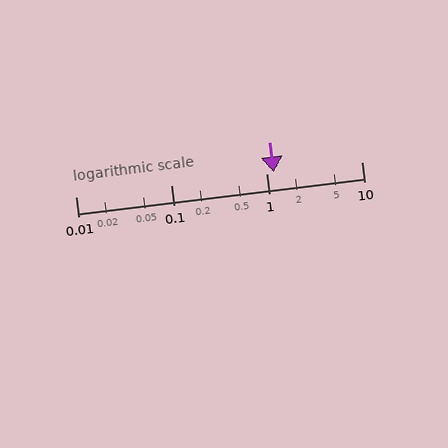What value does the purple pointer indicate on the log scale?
The pointer indicates approximately 1.2.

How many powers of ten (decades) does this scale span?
The scale spans 3 decades, from 0.01 to 10.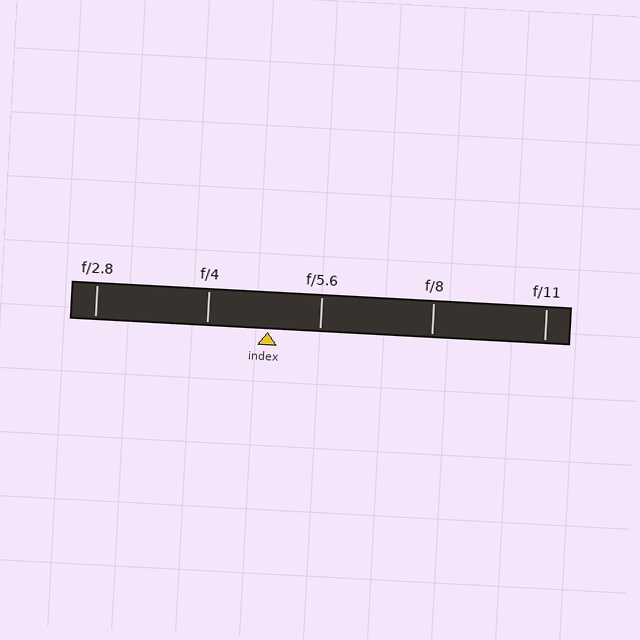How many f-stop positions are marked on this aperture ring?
There are 5 f-stop positions marked.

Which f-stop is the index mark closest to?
The index mark is closest to f/5.6.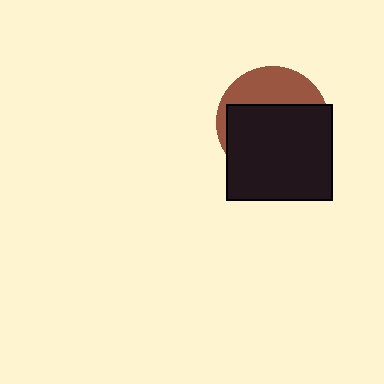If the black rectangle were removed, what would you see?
You would see the complete brown circle.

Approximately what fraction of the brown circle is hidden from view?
Roughly 67% of the brown circle is hidden behind the black rectangle.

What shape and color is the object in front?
The object in front is a black rectangle.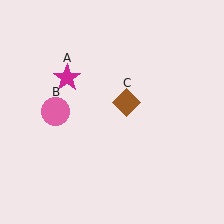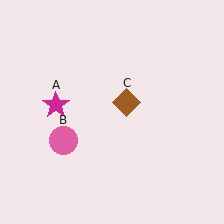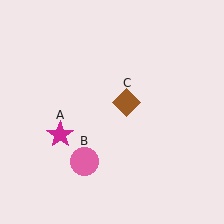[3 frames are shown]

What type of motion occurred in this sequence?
The magenta star (object A), pink circle (object B) rotated counterclockwise around the center of the scene.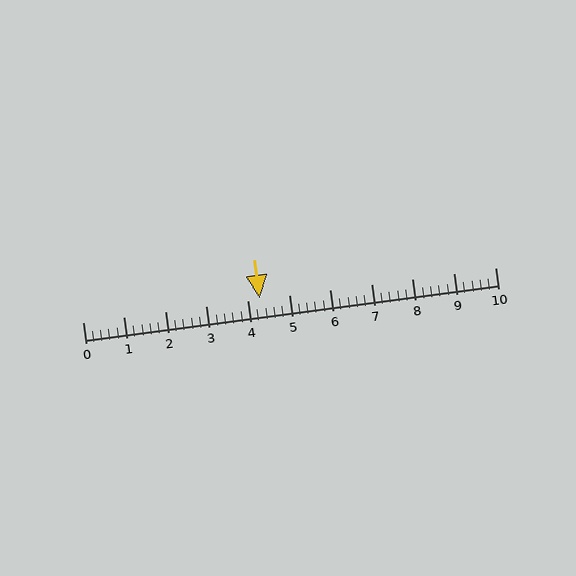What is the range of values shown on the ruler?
The ruler shows values from 0 to 10.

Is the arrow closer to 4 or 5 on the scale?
The arrow is closer to 4.